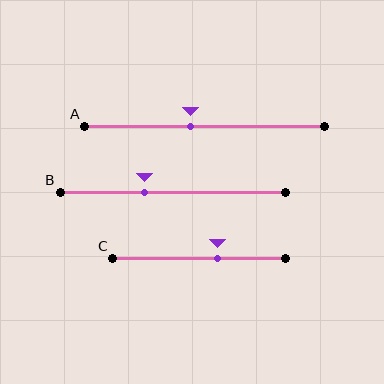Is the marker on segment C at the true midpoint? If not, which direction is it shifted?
No, the marker on segment C is shifted to the right by about 11% of the segment length.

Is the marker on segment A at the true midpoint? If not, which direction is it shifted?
No, the marker on segment A is shifted to the left by about 6% of the segment length.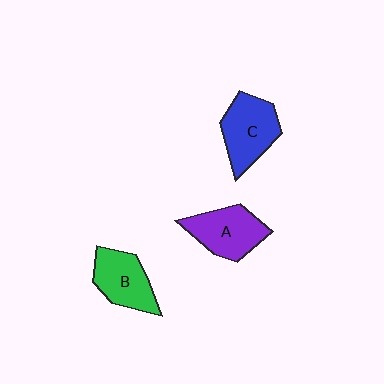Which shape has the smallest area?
Shape B (green).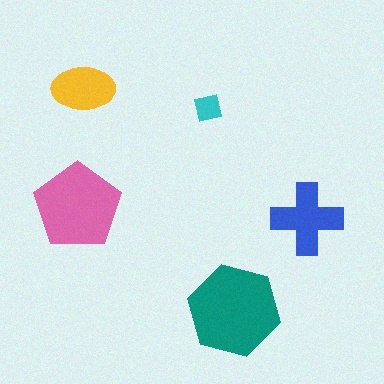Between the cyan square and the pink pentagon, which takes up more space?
The pink pentagon.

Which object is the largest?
The teal hexagon.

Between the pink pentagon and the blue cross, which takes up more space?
The pink pentagon.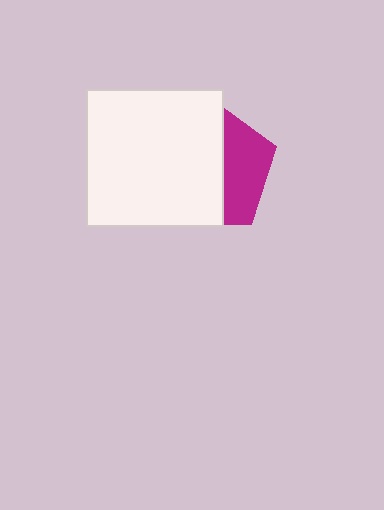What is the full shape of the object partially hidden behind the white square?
The partially hidden object is a magenta pentagon.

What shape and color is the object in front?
The object in front is a white square.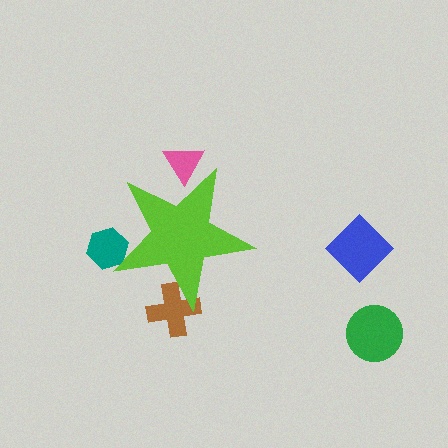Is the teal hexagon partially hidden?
Yes, the teal hexagon is partially hidden behind the lime star.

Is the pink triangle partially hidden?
Yes, the pink triangle is partially hidden behind the lime star.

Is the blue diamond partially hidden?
No, the blue diamond is fully visible.